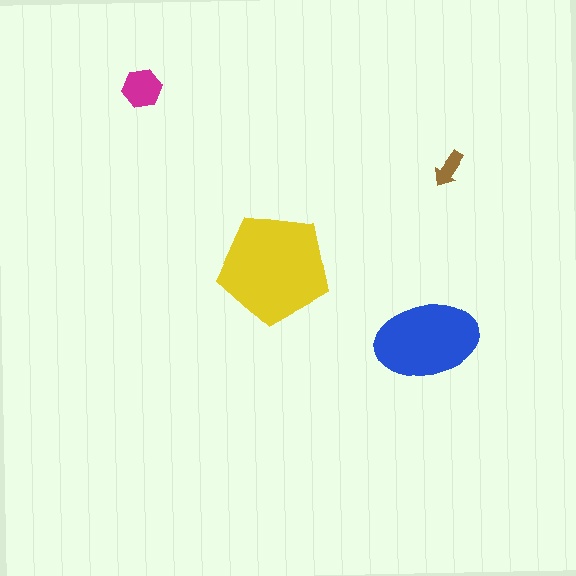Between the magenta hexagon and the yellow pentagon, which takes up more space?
The yellow pentagon.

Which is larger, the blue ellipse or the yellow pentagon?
The yellow pentagon.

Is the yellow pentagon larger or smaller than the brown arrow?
Larger.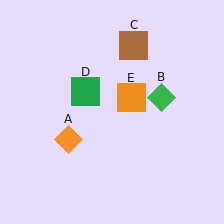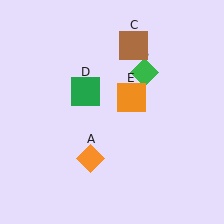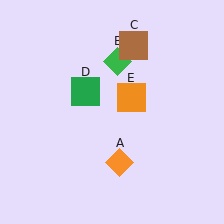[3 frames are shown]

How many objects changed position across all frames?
2 objects changed position: orange diamond (object A), green diamond (object B).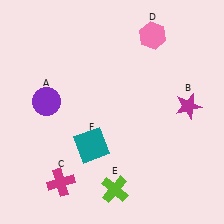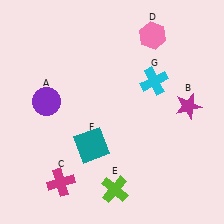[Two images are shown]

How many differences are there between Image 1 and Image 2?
There is 1 difference between the two images.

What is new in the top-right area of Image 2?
A cyan cross (G) was added in the top-right area of Image 2.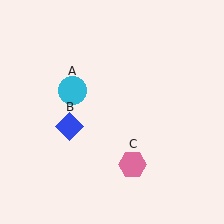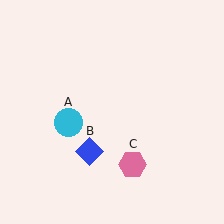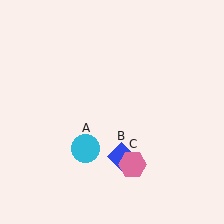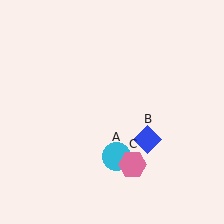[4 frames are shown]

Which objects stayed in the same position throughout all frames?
Pink hexagon (object C) remained stationary.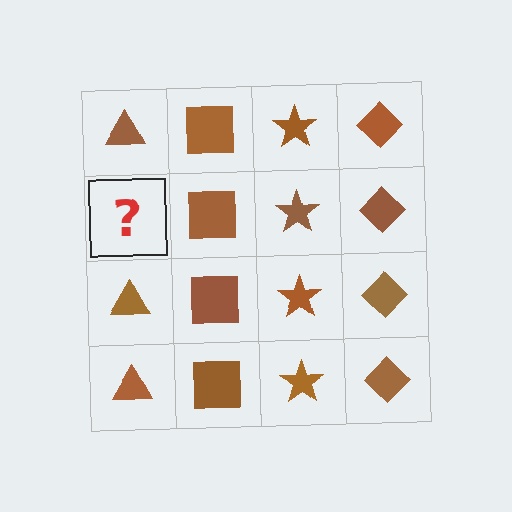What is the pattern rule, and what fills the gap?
The rule is that each column has a consistent shape. The gap should be filled with a brown triangle.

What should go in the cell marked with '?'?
The missing cell should contain a brown triangle.